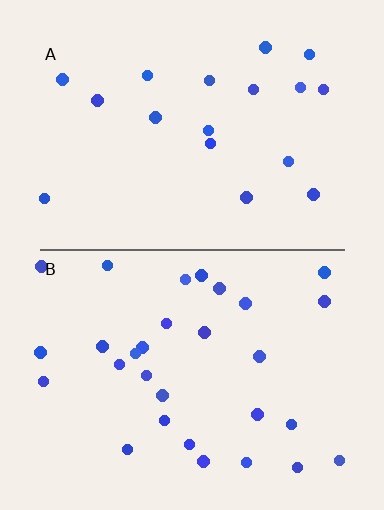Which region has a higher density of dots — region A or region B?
B (the bottom).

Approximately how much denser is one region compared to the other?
Approximately 1.7× — region B over region A.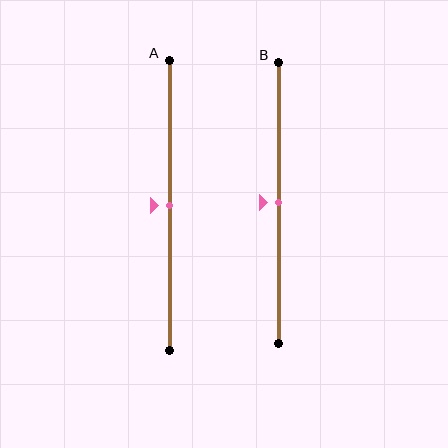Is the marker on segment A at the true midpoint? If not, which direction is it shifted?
Yes, the marker on segment A is at the true midpoint.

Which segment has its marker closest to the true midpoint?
Segment A has its marker closest to the true midpoint.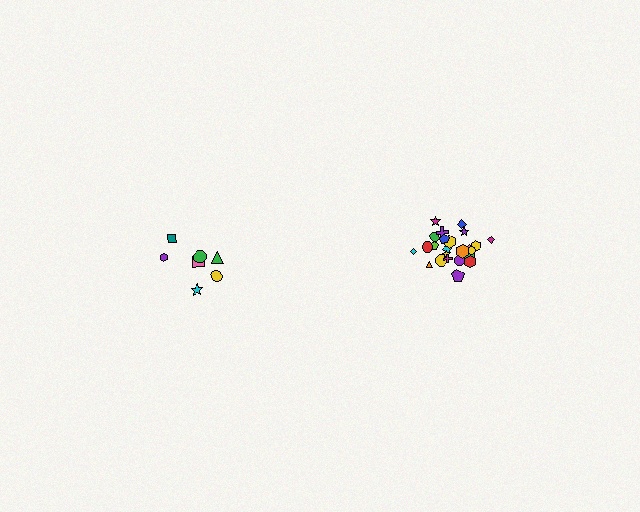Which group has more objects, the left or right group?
The right group.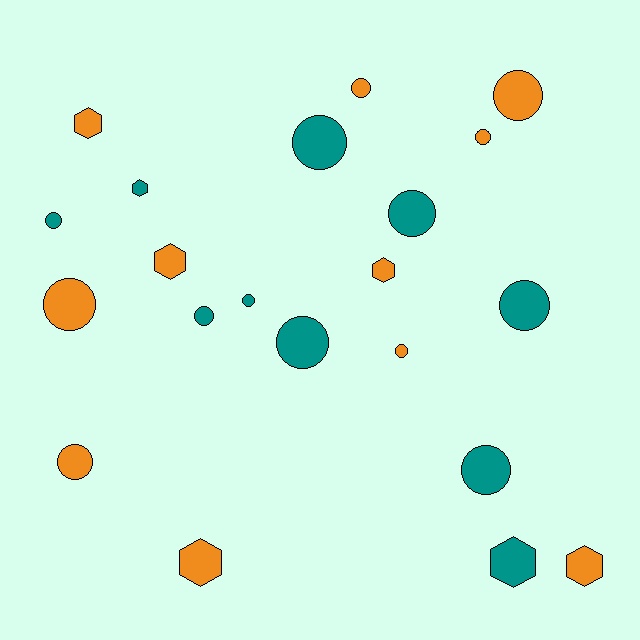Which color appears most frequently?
Orange, with 11 objects.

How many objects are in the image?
There are 21 objects.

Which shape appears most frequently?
Circle, with 14 objects.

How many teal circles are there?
There are 8 teal circles.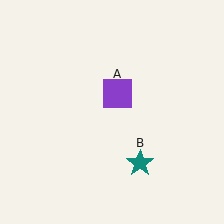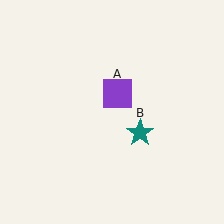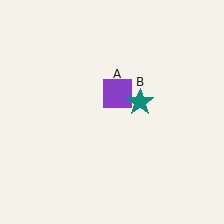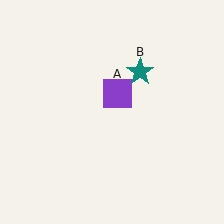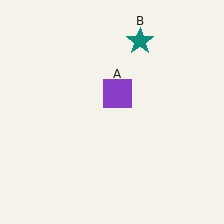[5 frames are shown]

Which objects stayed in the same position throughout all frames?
Purple square (object A) remained stationary.